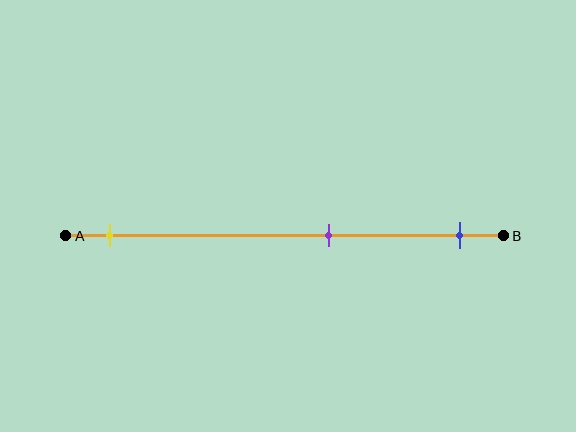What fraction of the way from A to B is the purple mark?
The purple mark is approximately 60% (0.6) of the way from A to B.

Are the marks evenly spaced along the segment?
No, the marks are not evenly spaced.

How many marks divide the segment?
There are 3 marks dividing the segment.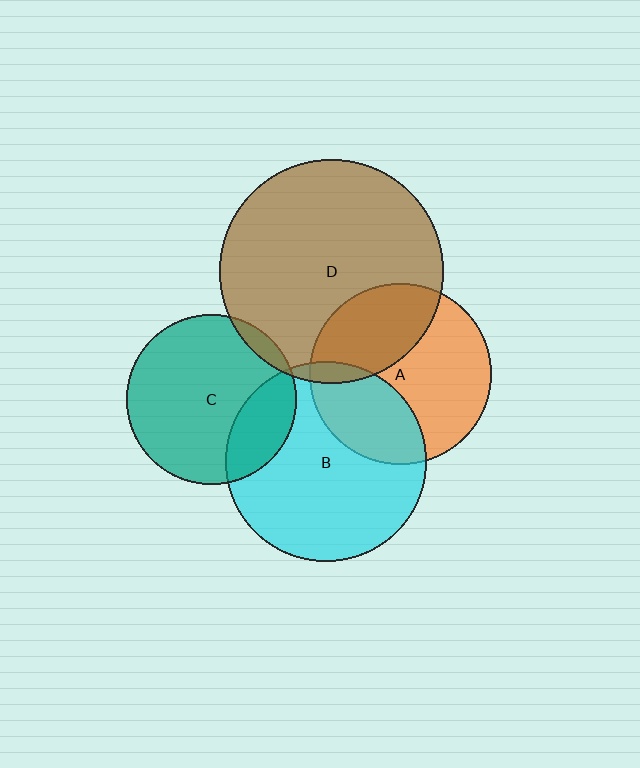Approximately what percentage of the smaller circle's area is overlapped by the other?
Approximately 5%.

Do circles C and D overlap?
Yes.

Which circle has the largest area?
Circle D (brown).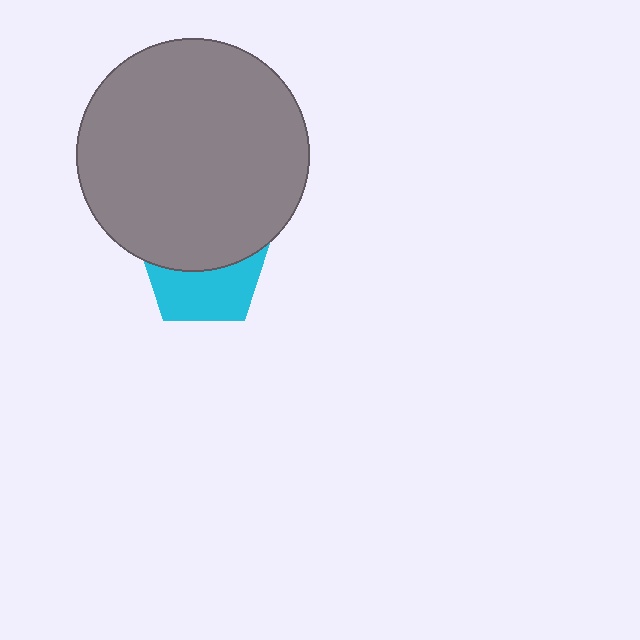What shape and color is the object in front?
The object in front is a gray circle.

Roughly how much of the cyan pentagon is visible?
About half of it is visible (roughly 48%).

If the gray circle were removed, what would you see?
You would see the complete cyan pentagon.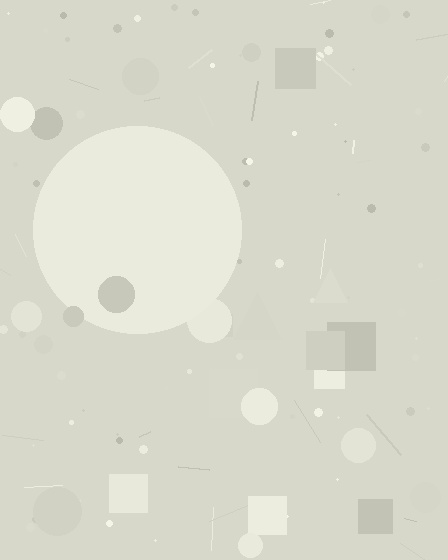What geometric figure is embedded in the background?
A circle is embedded in the background.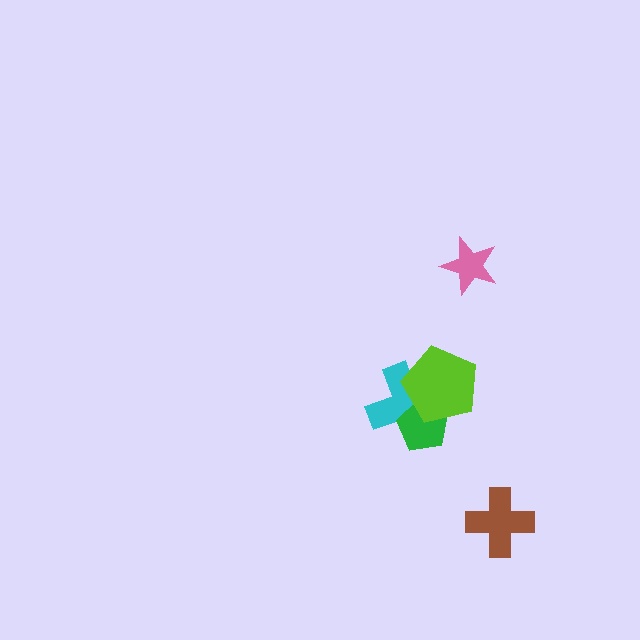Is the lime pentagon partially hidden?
No, no other shape covers it.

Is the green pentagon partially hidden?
Yes, it is partially covered by another shape.